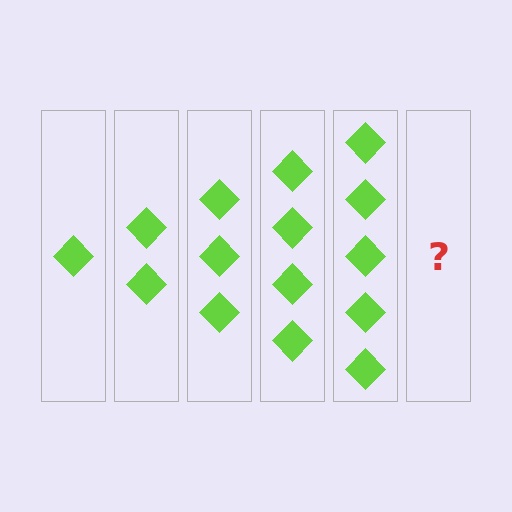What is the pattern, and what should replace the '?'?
The pattern is that each step adds one more diamond. The '?' should be 6 diamonds.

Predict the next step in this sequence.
The next step is 6 diamonds.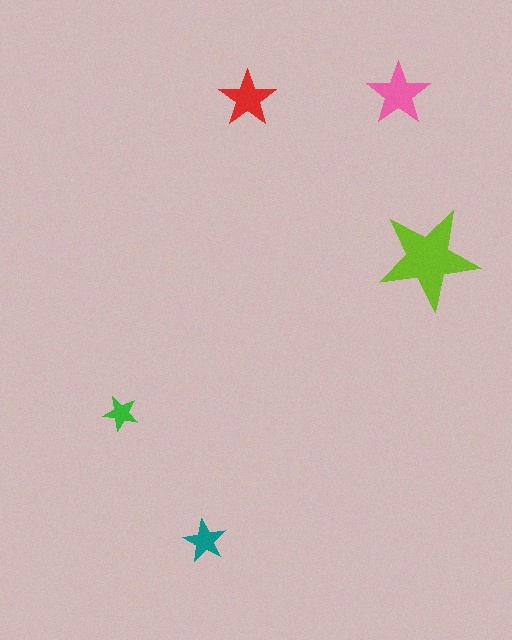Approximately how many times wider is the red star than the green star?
About 1.5 times wider.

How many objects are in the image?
There are 5 objects in the image.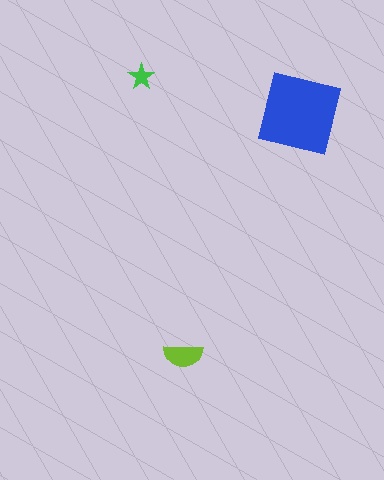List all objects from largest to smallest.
The blue square, the lime semicircle, the green star.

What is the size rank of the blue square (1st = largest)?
1st.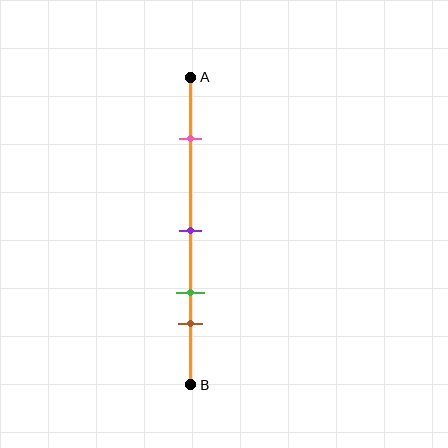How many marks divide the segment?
There are 4 marks dividing the segment.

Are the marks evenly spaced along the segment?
No, the marks are not evenly spaced.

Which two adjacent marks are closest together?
The green and brown marks are the closest adjacent pair.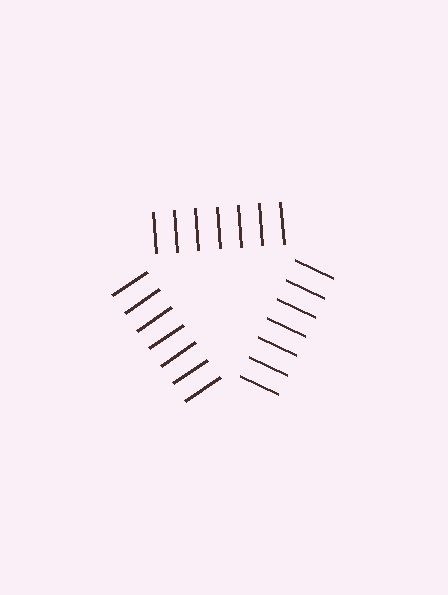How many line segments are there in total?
21 — 7 along each of the 3 edges.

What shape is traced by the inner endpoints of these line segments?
An illusory triangle — the line segments terminate on its edges but no continuous stroke is drawn.